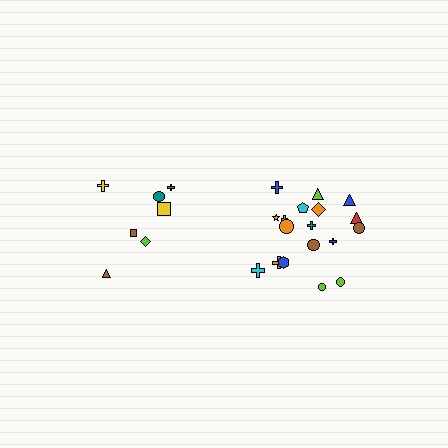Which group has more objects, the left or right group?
The right group.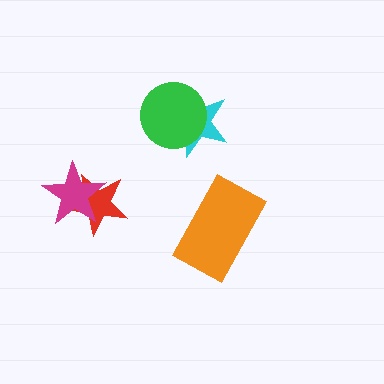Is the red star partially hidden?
Yes, it is partially covered by another shape.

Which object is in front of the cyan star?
The green circle is in front of the cyan star.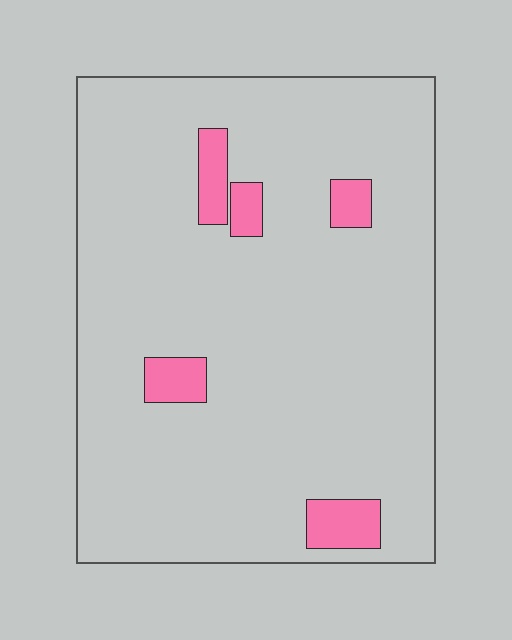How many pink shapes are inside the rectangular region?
5.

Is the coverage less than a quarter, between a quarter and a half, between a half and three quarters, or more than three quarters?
Less than a quarter.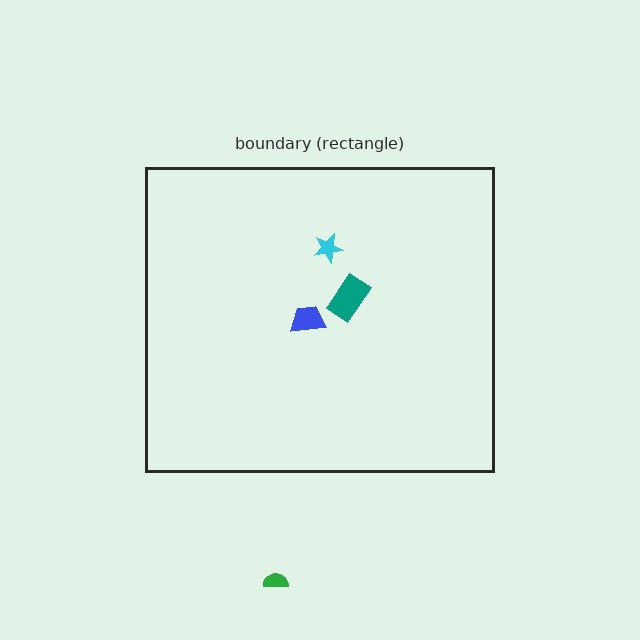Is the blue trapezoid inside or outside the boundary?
Inside.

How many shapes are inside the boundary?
3 inside, 1 outside.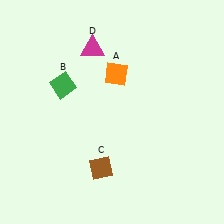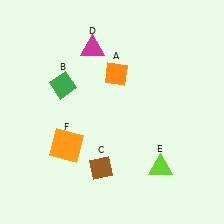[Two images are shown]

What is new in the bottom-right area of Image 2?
A lime triangle (E) was added in the bottom-right area of Image 2.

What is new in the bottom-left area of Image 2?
An orange square (F) was added in the bottom-left area of Image 2.